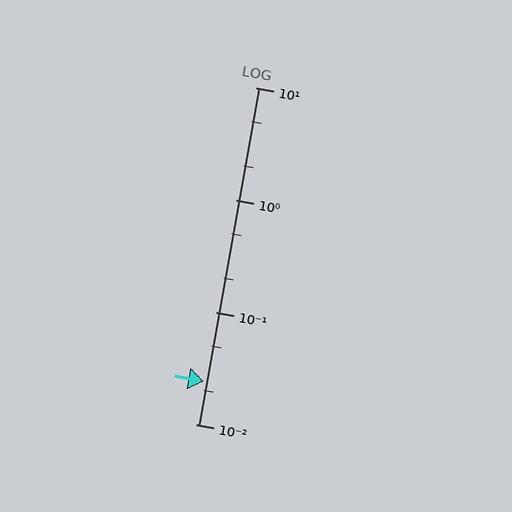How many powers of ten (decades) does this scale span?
The scale spans 3 decades, from 0.01 to 10.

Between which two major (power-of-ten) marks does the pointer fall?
The pointer is between 0.01 and 0.1.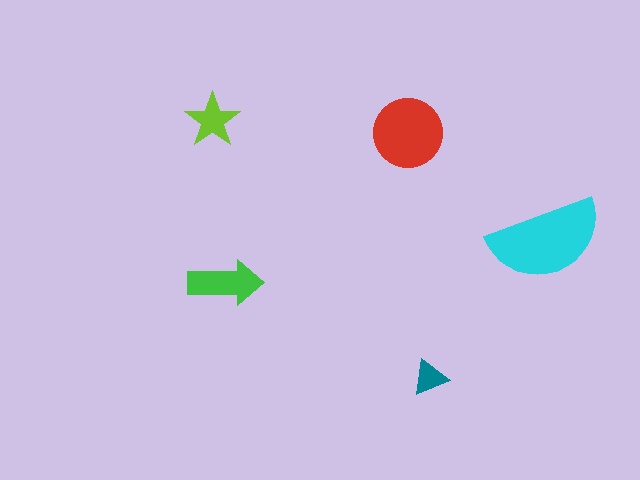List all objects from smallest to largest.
The teal triangle, the lime star, the green arrow, the red circle, the cyan semicircle.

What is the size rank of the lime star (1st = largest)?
4th.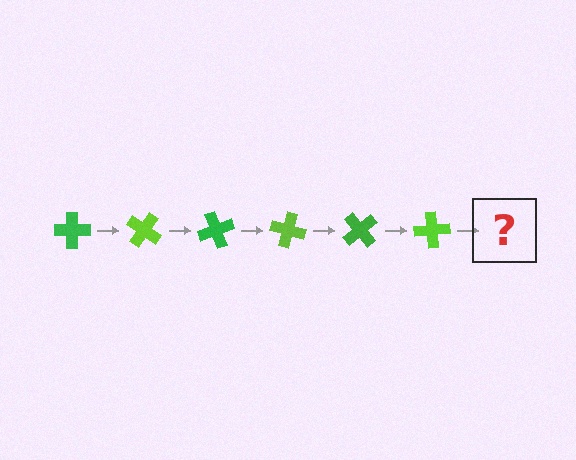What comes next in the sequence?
The next element should be a green cross, rotated 210 degrees from the start.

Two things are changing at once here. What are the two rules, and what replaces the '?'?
The two rules are that it rotates 35 degrees each step and the color cycles through green and lime. The '?' should be a green cross, rotated 210 degrees from the start.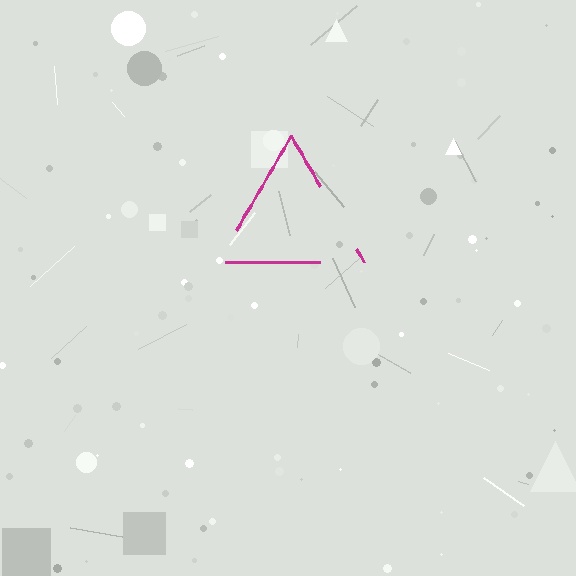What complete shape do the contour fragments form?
The contour fragments form a triangle.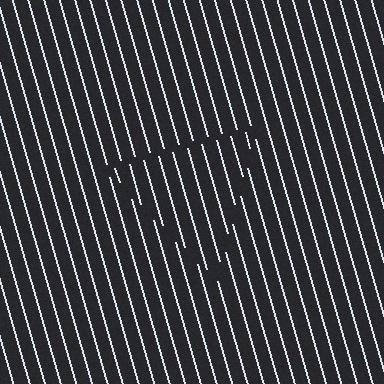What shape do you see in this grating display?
An illusory triangle. The interior of the shape contains the same grating, shifted by half a period — the contour is defined by the phase discontinuity where line-ends from the inner and outer gratings abut.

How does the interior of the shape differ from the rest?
The interior of the shape contains the same grating, shifted by half a period — the contour is defined by the phase discontinuity where line-ends from the inner and outer gratings abut.